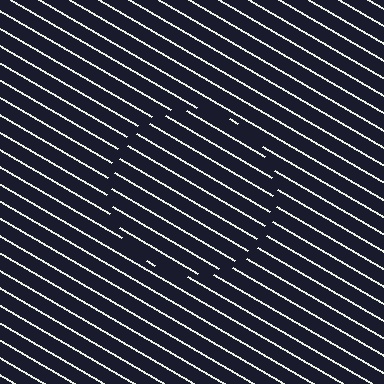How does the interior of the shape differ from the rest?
The interior of the shape contains the same grating, shifted by half a period — the contour is defined by the phase discontinuity where line-ends from the inner and outer gratings abut.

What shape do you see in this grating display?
An illusory circle. The interior of the shape contains the same grating, shifted by half a period — the contour is defined by the phase discontinuity where line-ends from the inner and outer gratings abut.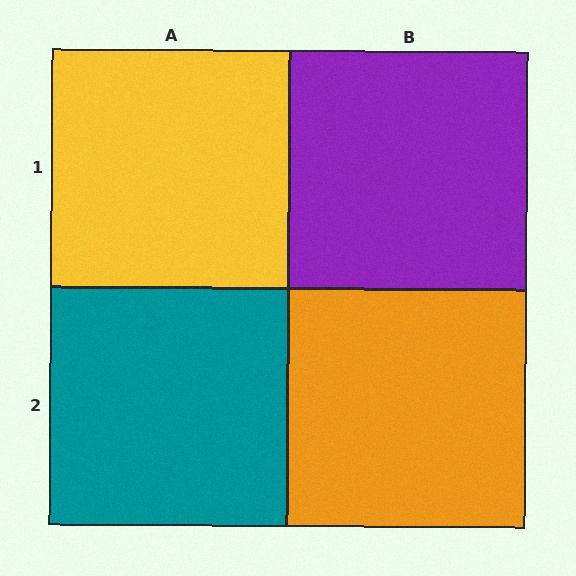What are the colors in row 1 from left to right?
Yellow, purple.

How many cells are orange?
1 cell is orange.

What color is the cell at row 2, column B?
Orange.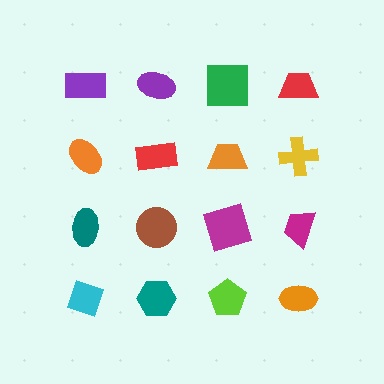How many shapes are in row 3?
4 shapes.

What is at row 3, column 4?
A magenta trapezoid.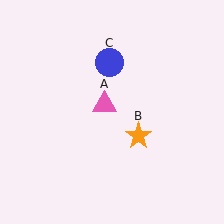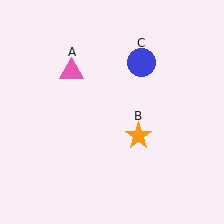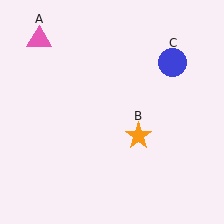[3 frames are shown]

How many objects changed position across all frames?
2 objects changed position: pink triangle (object A), blue circle (object C).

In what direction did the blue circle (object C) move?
The blue circle (object C) moved right.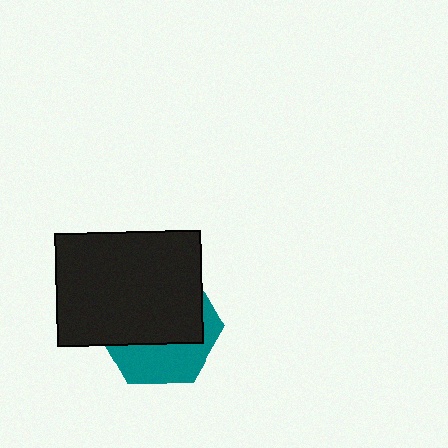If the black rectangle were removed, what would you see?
You would see the complete teal hexagon.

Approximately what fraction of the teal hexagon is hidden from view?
Roughly 64% of the teal hexagon is hidden behind the black rectangle.